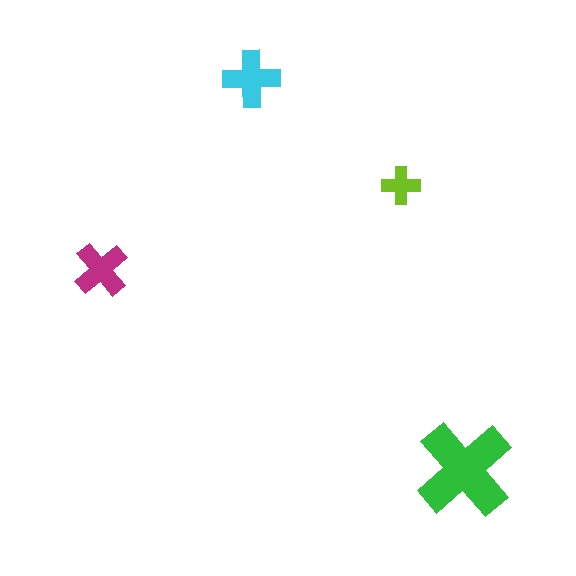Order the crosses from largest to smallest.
the green one, the cyan one, the magenta one, the lime one.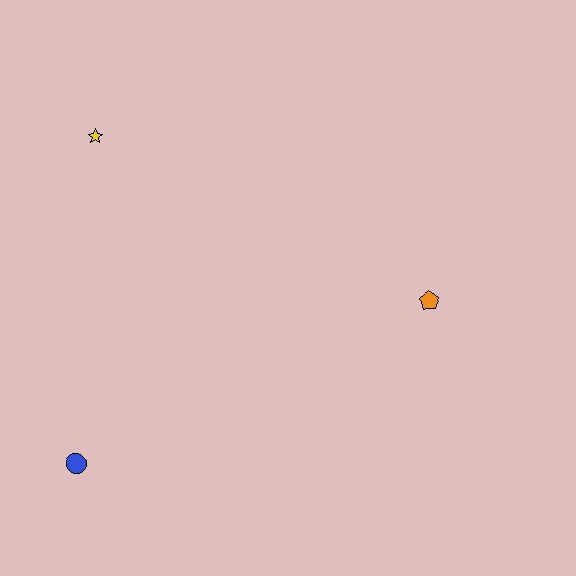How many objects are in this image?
There are 3 objects.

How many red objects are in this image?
There are no red objects.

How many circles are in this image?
There is 1 circle.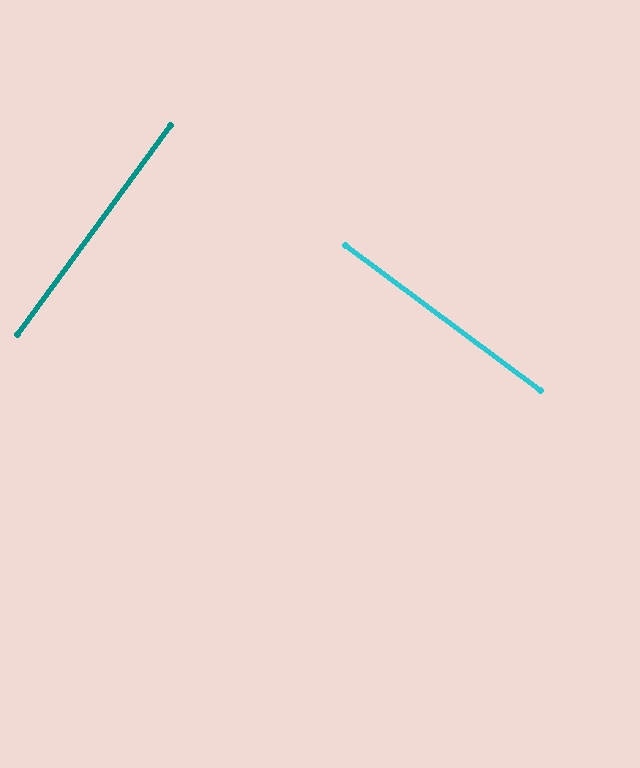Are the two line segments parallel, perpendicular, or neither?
Perpendicular — they meet at approximately 89°.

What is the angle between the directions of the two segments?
Approximately 89 degrees.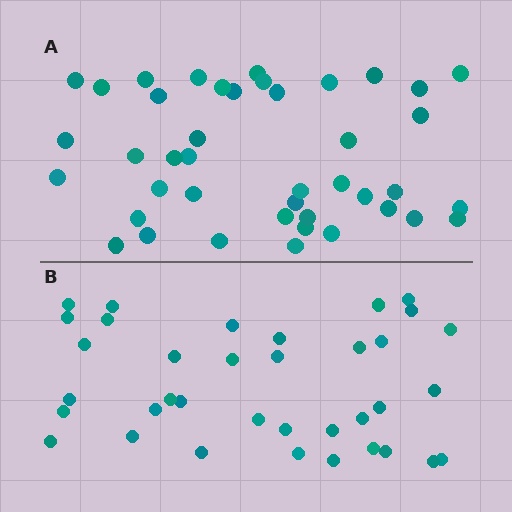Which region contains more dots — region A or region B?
Region A (the top region) has more dots.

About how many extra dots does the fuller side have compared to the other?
Region A has about 6 more dots than region B.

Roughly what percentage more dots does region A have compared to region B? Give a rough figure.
About 15% more.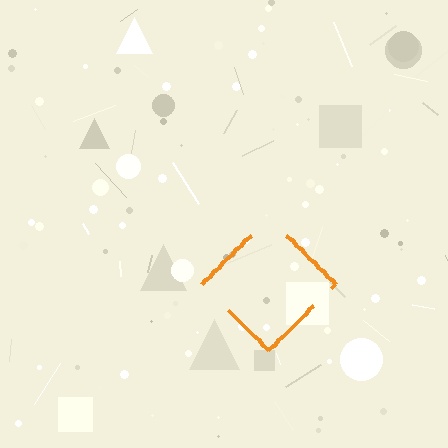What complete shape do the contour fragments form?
The contour fragments form a diamond.